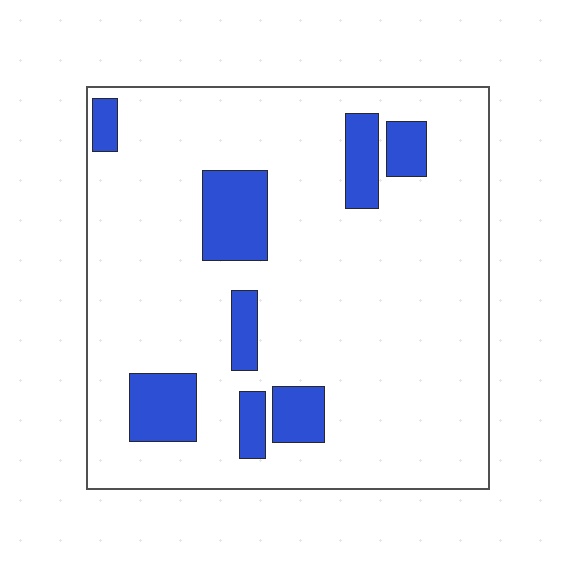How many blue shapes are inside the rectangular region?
8.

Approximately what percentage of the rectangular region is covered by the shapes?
Approximately 15%.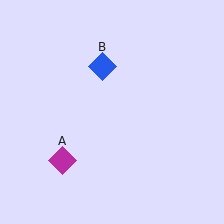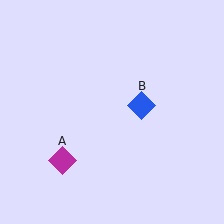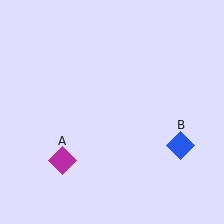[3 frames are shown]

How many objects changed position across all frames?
1 object changed position: blue diamond (object B).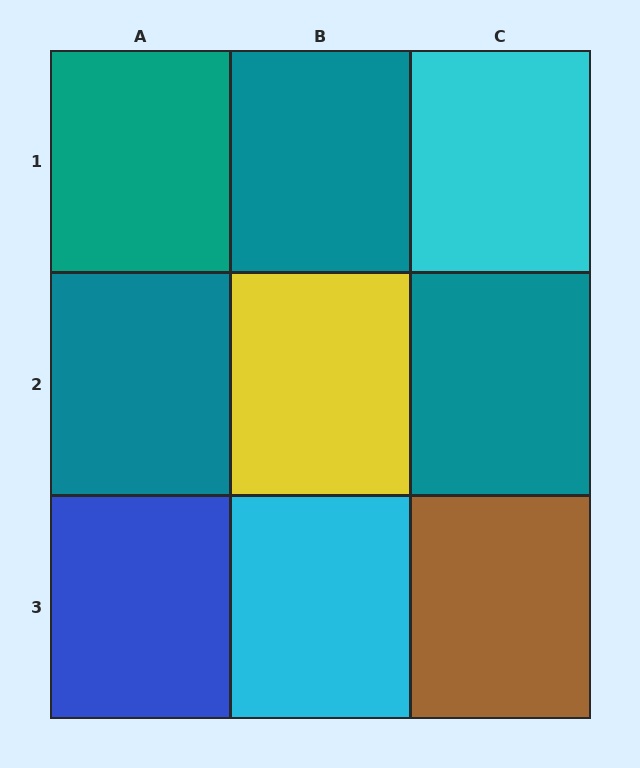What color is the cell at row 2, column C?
Teal.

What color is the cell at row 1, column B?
Teal.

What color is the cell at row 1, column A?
Teal.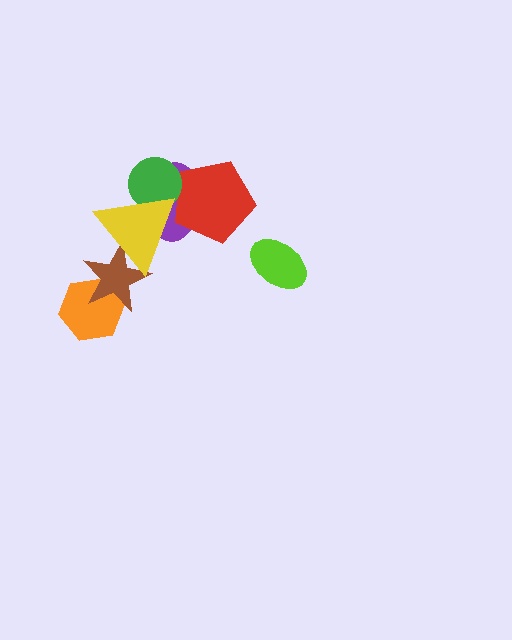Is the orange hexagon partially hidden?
Yes, it is partially covered by another shape.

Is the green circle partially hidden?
Yes, it is partially covered by another shape.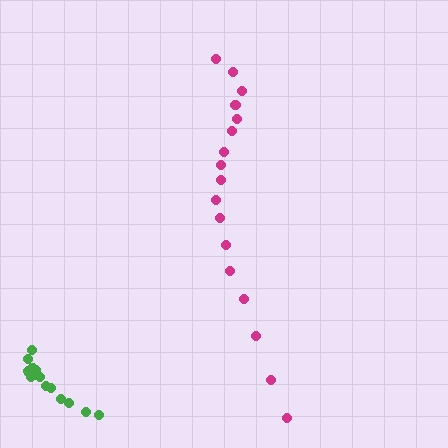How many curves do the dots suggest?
There are 2 distinct paths.